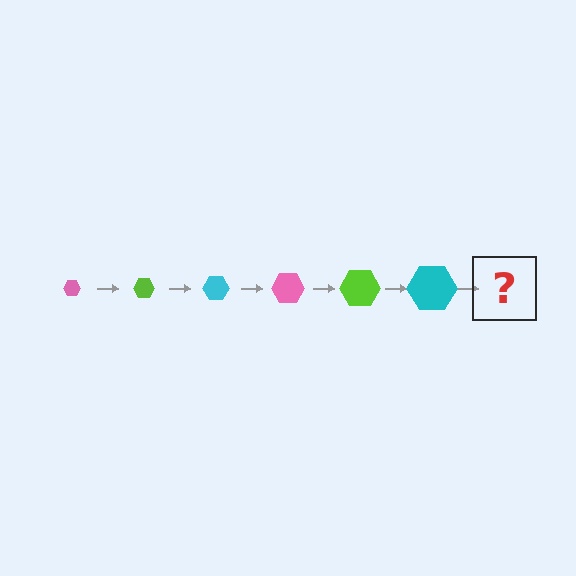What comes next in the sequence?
The next element should be a pink hexagon, larger than the previous one.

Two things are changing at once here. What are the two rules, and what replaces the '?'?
The two rules are that the hexagon grows larger each step and the color cycles through pink, lime, and cyan. The '?' should be a pink hexagon, larger than the previous one.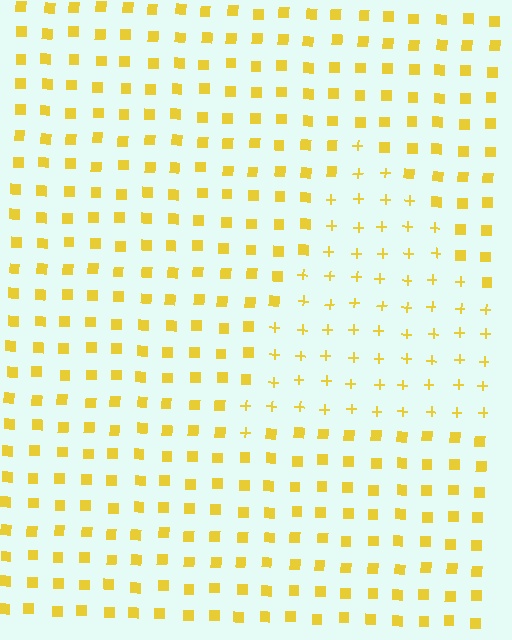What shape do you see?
I see a triangle.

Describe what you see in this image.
The image is filled with small yellow elements arranged in a uniform grid. A triangle-shaped region contains plus signs, while the surrounding area contains squares. The boundary is defined purely by the change in element shape.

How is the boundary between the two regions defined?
The boundary is defined by a change in element shape: plus signs inside vs. squares outside. All elements share the same color and spacing.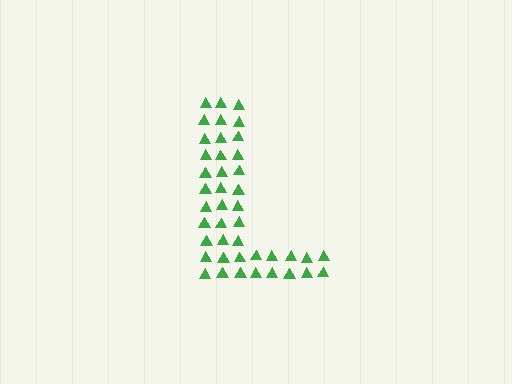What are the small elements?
The small elements are triangles.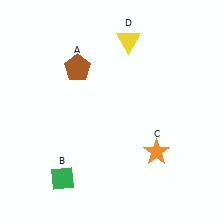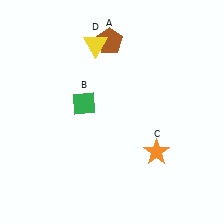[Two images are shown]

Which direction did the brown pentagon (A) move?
The brown pentagon (A) moved right.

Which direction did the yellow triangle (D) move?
The yellow triangle (D) moved left.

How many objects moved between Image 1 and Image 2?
3 objects moved between the two images.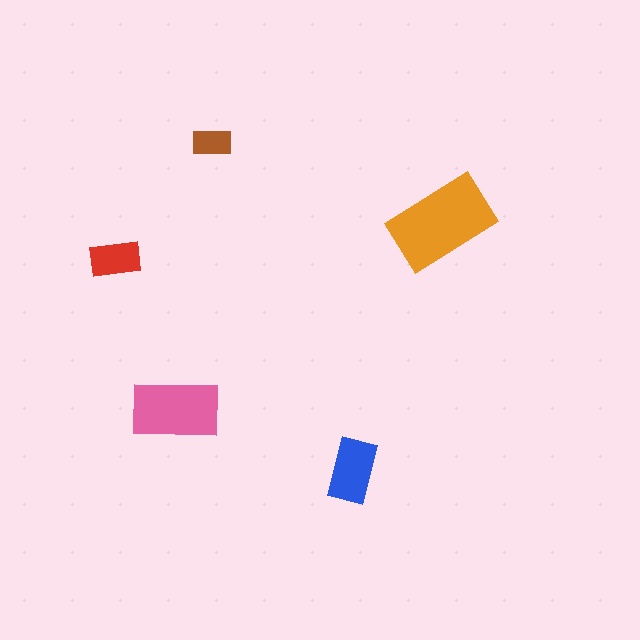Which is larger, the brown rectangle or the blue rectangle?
The blue one.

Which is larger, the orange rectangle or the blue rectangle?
The orange one.